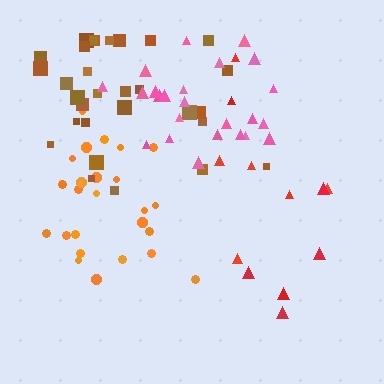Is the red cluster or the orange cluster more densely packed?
Orange.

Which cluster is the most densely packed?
Orange.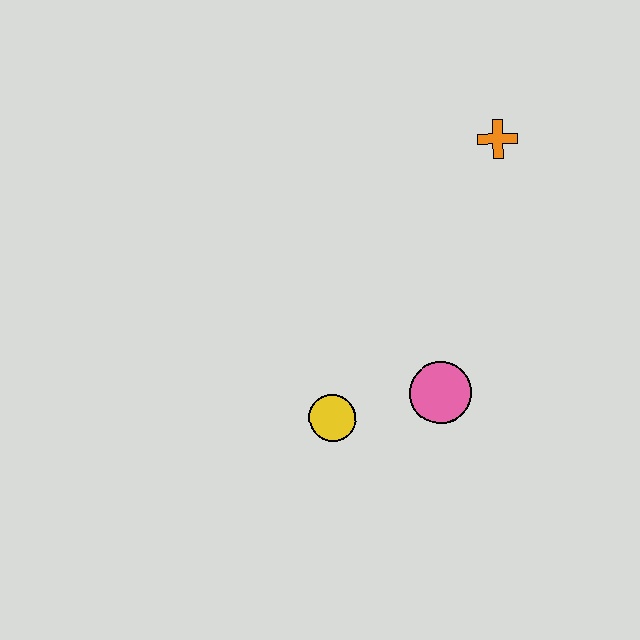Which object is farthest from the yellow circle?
The orange cross is farthest from the yellow circle.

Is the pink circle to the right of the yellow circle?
Yes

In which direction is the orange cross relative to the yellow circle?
The orange cross is above the yellow circle.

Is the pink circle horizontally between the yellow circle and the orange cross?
Yes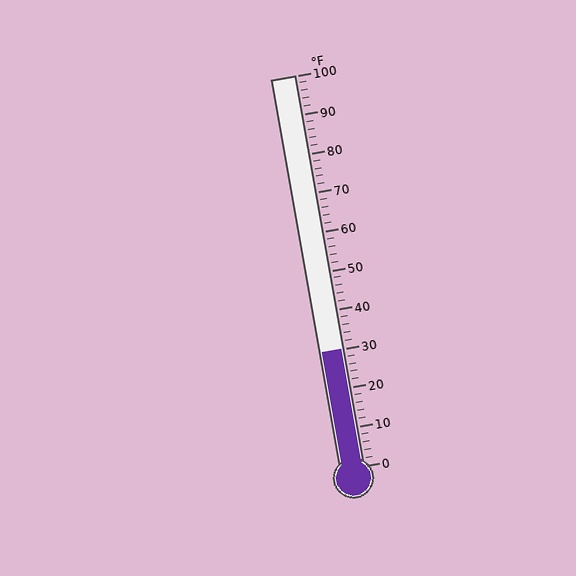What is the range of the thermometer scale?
The thermometer scale ranges from 0°F to 100°F.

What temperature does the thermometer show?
The thermometer shows approximately 30°F.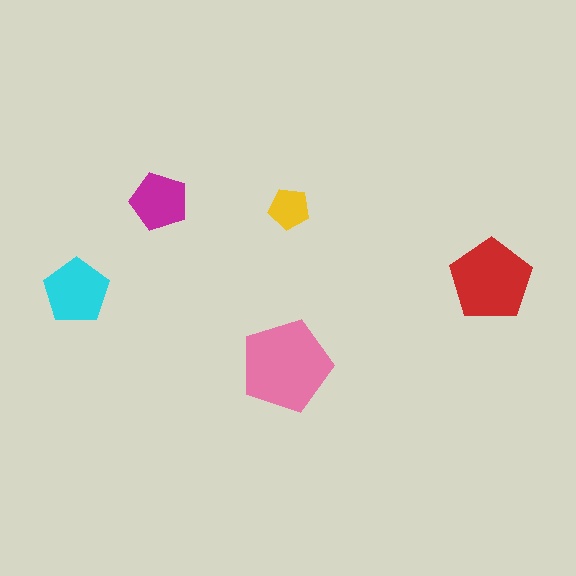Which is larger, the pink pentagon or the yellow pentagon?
The pink one.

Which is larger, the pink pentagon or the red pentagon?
The pink one.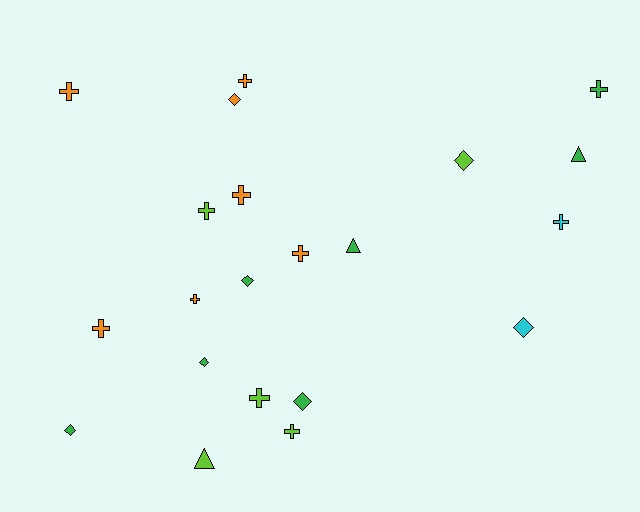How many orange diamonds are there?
There is 1 orange diamond.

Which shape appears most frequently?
Cross, with 11 objects.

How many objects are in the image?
There are 21 objects.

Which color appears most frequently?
Orange, with 7 objects.